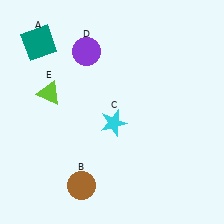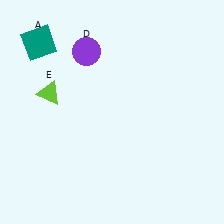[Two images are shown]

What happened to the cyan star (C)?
The cyan star (C) was removed in Image 2. It was in the bottom-right area of Image 1.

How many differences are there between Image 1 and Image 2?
There are 2 differences between the two images.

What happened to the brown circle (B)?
The brown circle (B) was removed in Image 2. It was in the bottom-left area of Image 1.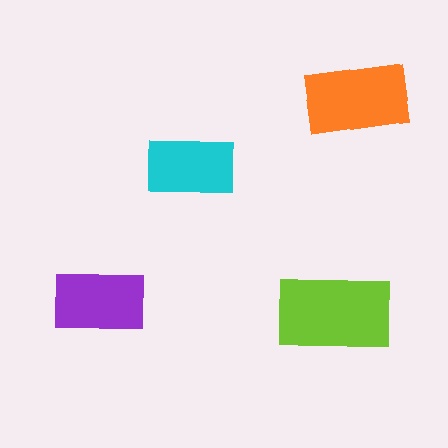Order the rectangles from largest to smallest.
the lime one, the orange one, the purple one, the cyan one.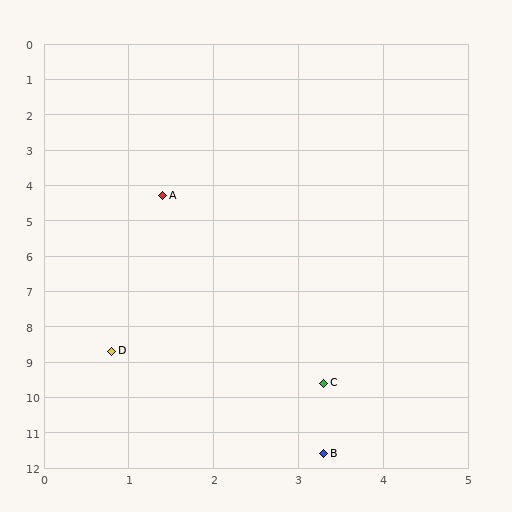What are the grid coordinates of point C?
Point C is at approximately (3.3, 9.6).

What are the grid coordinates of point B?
Point B is at approximately (3.3, 11.6).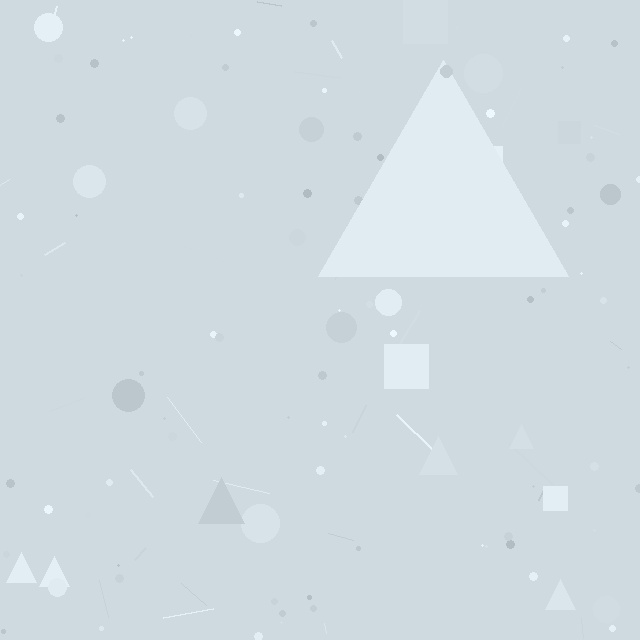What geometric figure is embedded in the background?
A triangle is embedded in the background.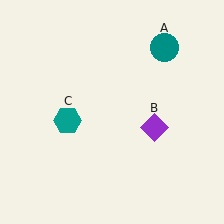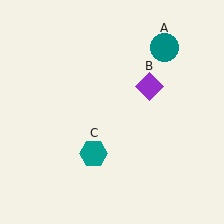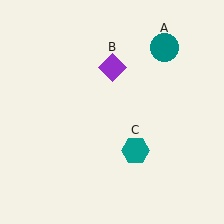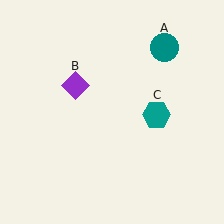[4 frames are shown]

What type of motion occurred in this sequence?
The purple diamond (object B), teal hexagon (object C) rotated counterclockwise around the center of the scene.